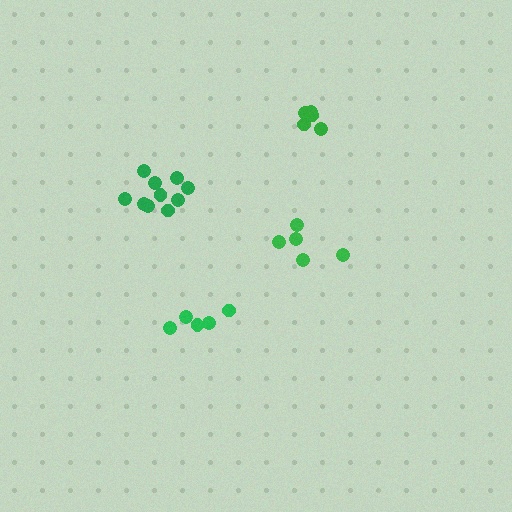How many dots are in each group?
Group 1: 5 dots, Group 2: 5 dots, Group 3: 5 dots, Group 4: 10 dots (25 total).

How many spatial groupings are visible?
There are 4 spatial groupings.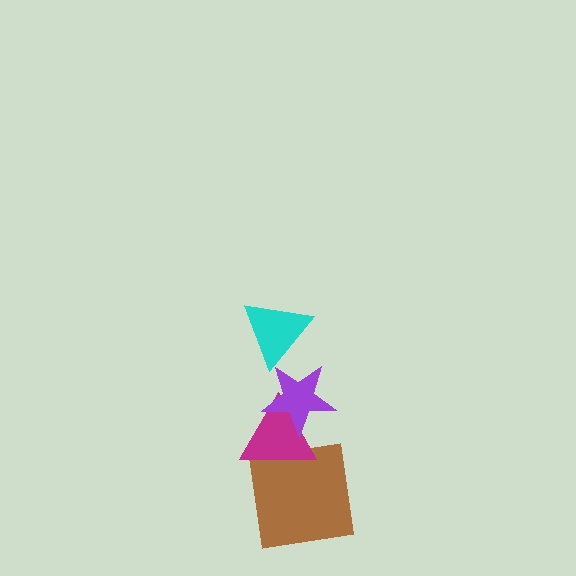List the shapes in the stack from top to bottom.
From top to bottom: the cyan triangle, the purple star, the magenta triangle, the brown square.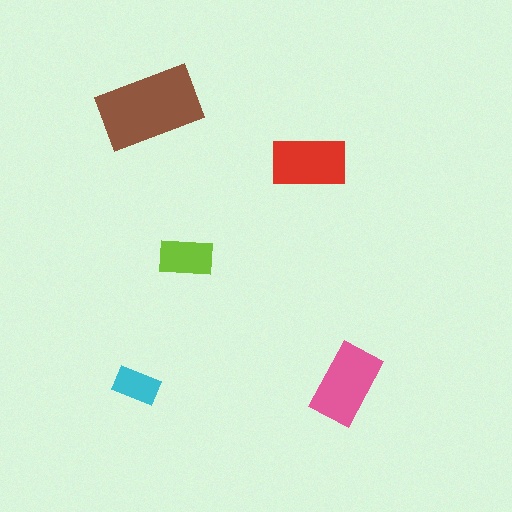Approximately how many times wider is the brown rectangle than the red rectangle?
About 1.5 times wider.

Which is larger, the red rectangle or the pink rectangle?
The pink one.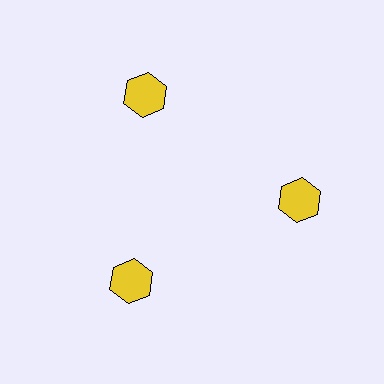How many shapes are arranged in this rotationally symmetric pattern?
There are 3 shapes, arranged in 3 groups of 1.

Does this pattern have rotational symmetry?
Yes, this pattern has 3-fold rotational symmetry. It looks the same after rotating 120 degrees around the center.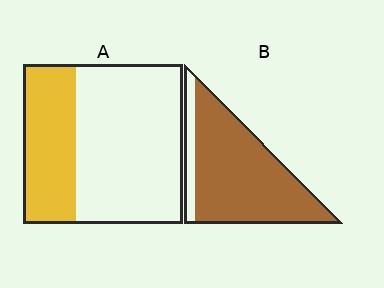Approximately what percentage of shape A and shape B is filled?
A is approximately 35% and B is approximately 85%.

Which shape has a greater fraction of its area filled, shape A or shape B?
Shape B.